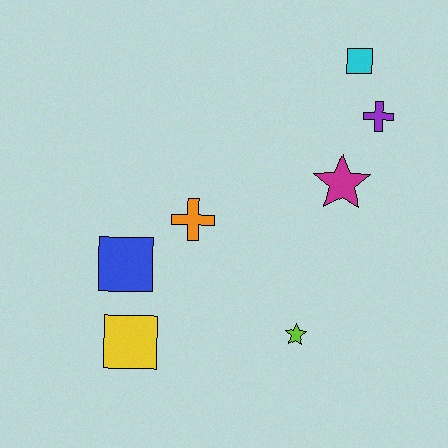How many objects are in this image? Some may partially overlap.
There are 7 objects.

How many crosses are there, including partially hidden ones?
There are 2 crosses.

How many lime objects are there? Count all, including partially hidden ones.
There is 1 lime object.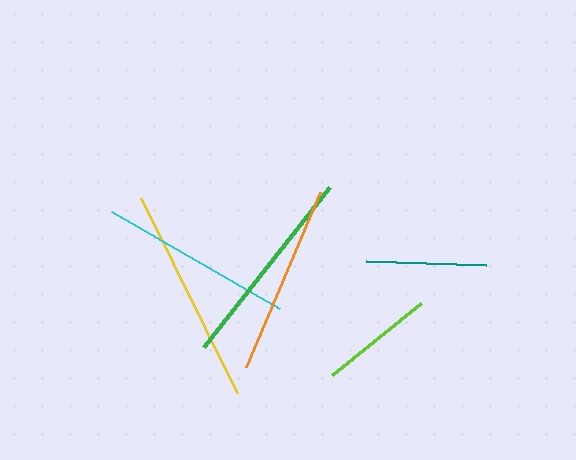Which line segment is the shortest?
The lime line is the shortest at approximately 114 pixels.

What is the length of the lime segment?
The lime segment is approximately 114 pixels long.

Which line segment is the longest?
The yellow line is the longest at approximately 218 pixels.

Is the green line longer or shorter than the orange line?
The green line is longer than the orange line.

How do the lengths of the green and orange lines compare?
The green and orange lines are approximately the same length.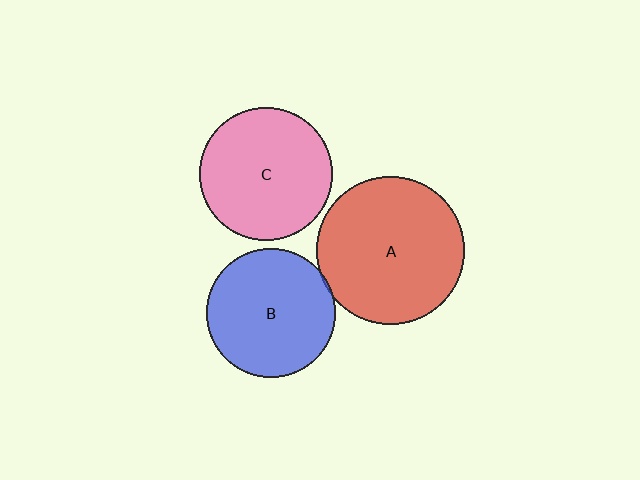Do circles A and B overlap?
Yes.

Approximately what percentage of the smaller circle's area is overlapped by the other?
Approximately 5%.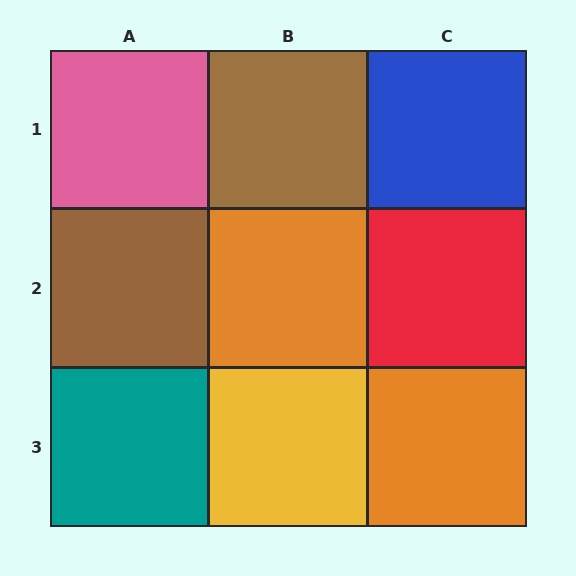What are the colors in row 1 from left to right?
Pink, brown, blue.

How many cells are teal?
1 cell is teal.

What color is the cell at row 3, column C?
Orange.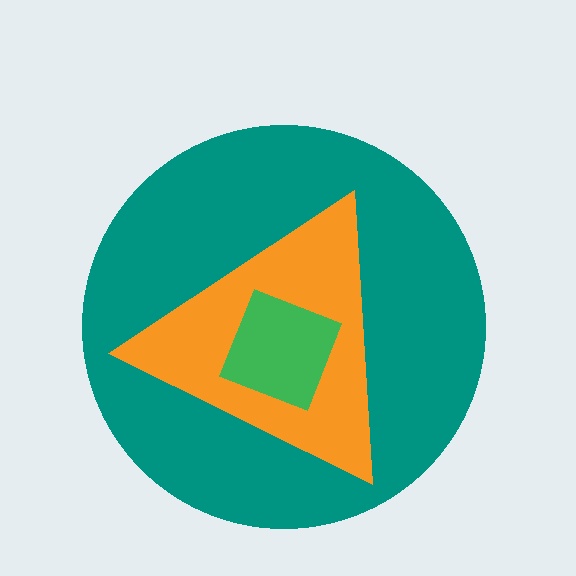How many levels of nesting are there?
3.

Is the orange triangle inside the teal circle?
Yes.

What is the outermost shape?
The teal circle.